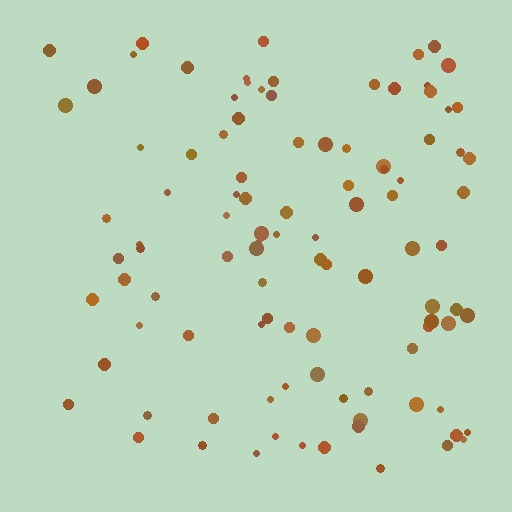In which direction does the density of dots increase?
From left to right, with the right side densest.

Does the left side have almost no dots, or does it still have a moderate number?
Still a moderate number, just noticeably fewer than the right.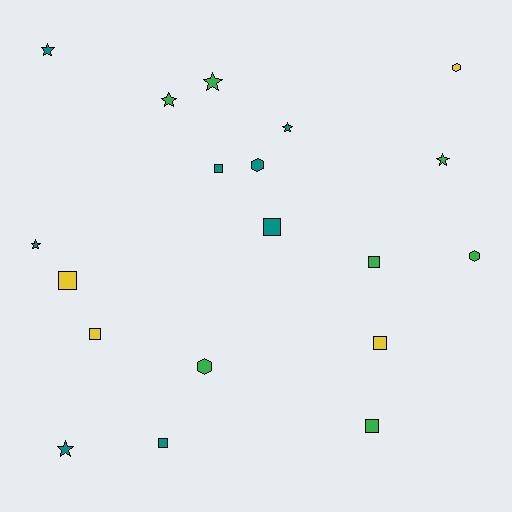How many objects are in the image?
There are 19 objects.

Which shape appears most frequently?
Square, with 8 objects.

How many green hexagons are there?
There are 2 green hexagons.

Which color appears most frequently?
Teal, with 8 objects.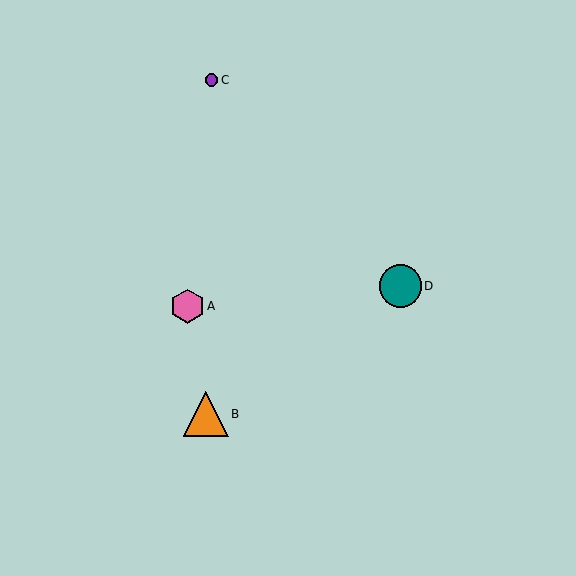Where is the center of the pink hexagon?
The center of the pink hexagon is at (187, 306).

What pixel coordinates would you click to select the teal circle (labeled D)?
Click at (400, 286) to select the teal circle D.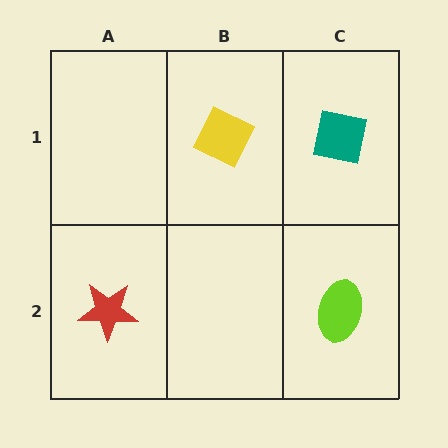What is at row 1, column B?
A yellow diamond.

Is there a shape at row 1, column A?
No, that cell is empty.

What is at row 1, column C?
A teal square.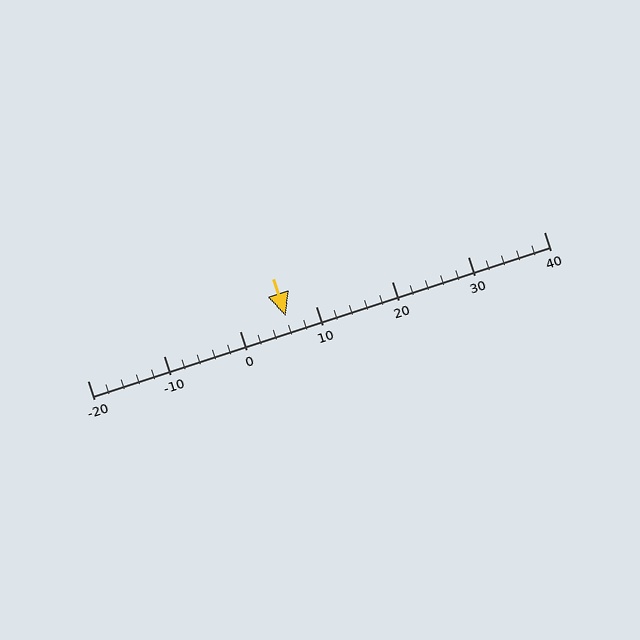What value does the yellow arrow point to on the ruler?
The yellow arrow points to approximately 6.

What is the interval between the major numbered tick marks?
The major tick marks are spaced 10 units apart.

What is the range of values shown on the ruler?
The ruler shows values from -20 to 40.